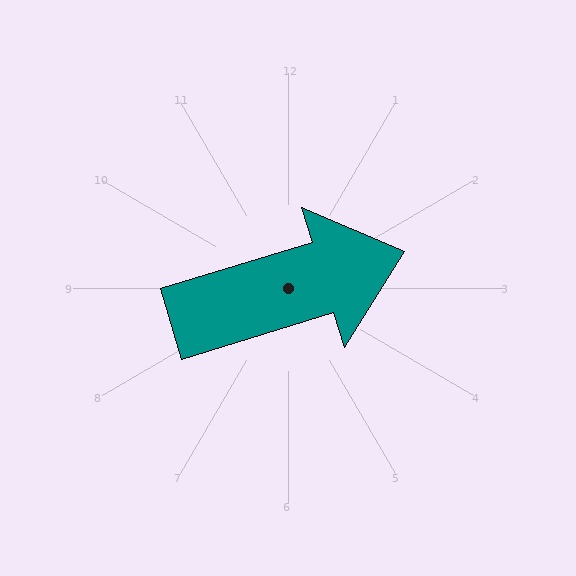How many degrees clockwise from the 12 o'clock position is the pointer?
Approximately 73 degrees.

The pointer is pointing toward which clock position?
Roughly 2 o'clock.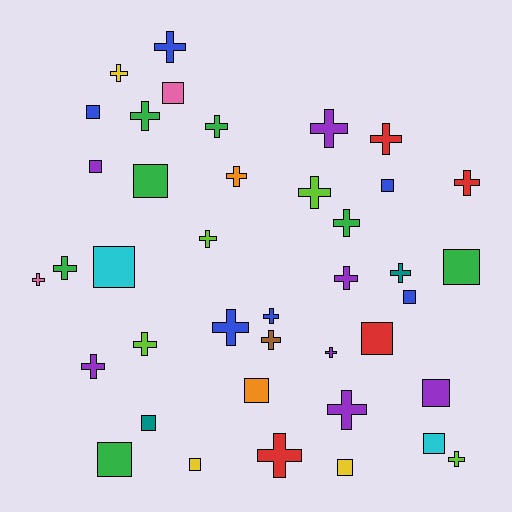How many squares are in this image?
There are 16 squares.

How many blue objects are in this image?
There are 6 blue objects.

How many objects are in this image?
There are 40 objects.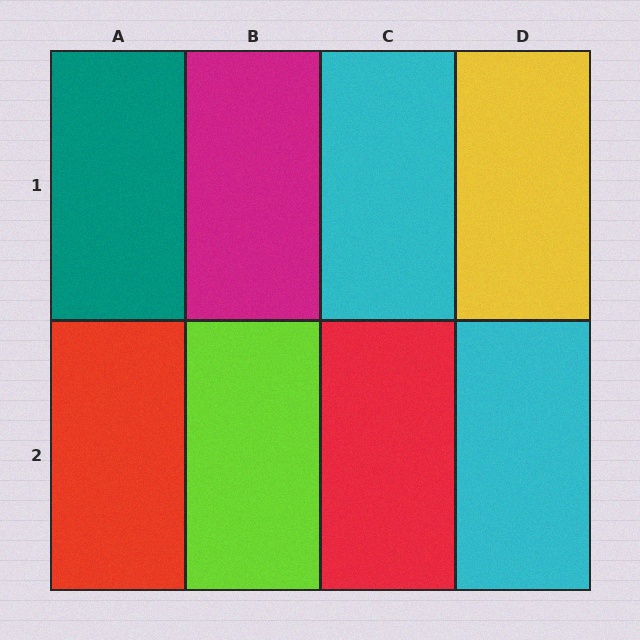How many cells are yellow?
1 cell is yellow.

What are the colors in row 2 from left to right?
Red, lime, red, cyan.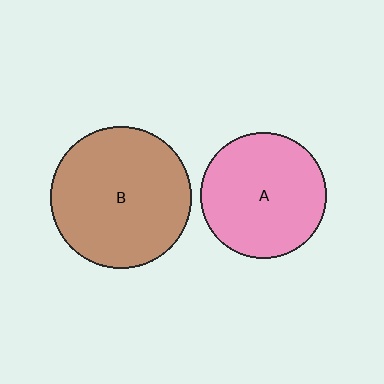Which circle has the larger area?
Circle B (brown).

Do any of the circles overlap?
No, none of the circles overlap.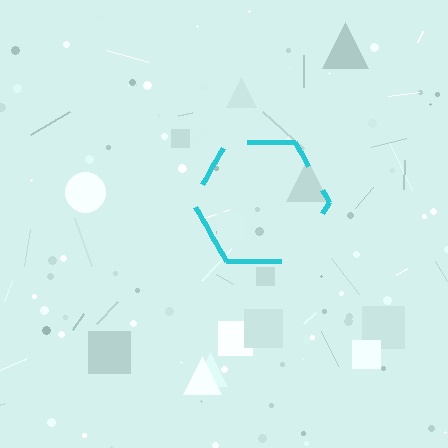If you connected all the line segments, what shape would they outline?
They would outline a hexagon.